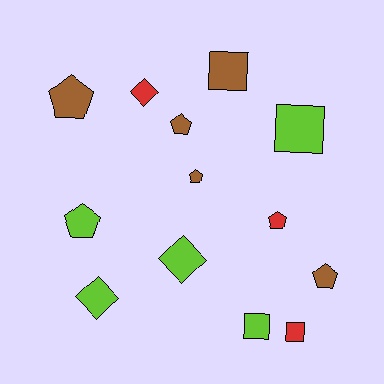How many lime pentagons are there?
There is 1 lime pentagon.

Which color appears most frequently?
Lime, with 5 objects.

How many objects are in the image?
There are 13 objects.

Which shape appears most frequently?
Pentagon, with 6 objects.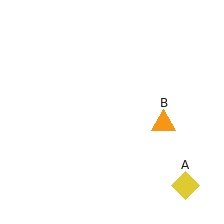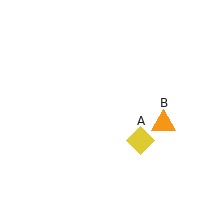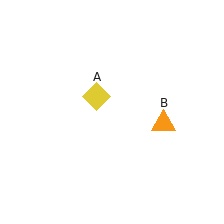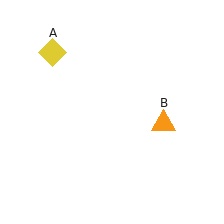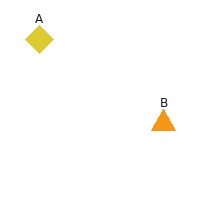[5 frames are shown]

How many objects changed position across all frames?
1 object changed position: yellow diamond (object A).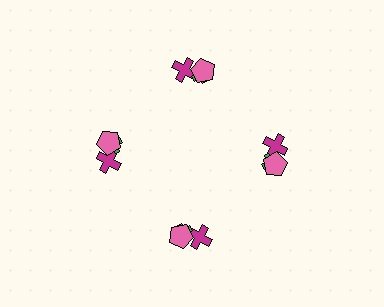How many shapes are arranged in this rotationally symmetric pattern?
There are 12 shapes, arranged in 4 groups of 3.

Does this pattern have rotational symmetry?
Yes, this pattern has 4-fold rotational symmetry. It looks the same after rotating 90 degrees around the center.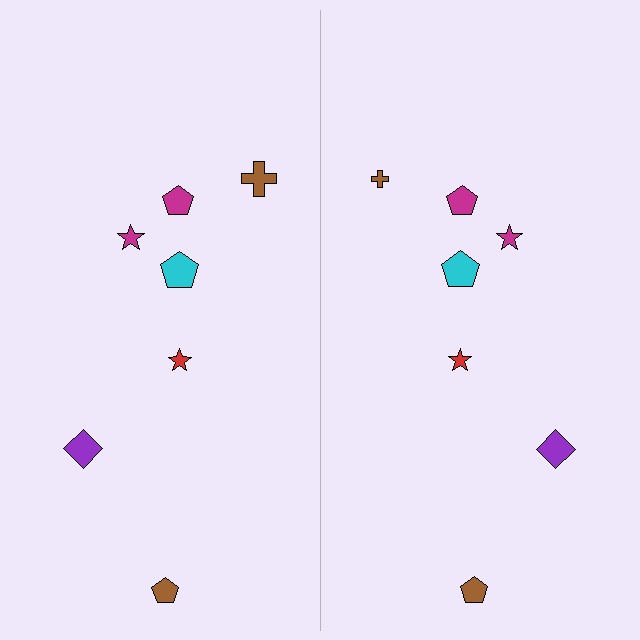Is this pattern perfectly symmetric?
No, the pattern is not perfectly symmetric. The brown cross on the right side has a different size than its mirror counterpart.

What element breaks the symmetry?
The brown cross on the right side has a different size than its mirror counterpart.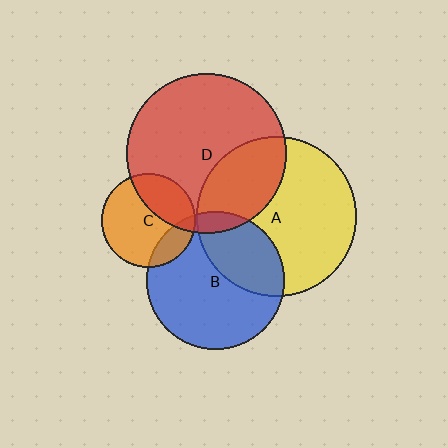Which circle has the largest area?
Circle A (yellow).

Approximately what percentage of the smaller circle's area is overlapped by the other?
Approximately 30%.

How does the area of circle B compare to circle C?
Approximately 2.1 times.